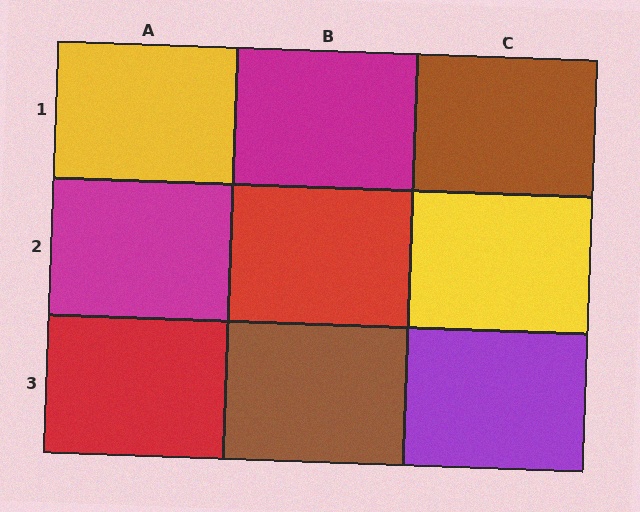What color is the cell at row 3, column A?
Red.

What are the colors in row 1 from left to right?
Yellow, magenta, brown.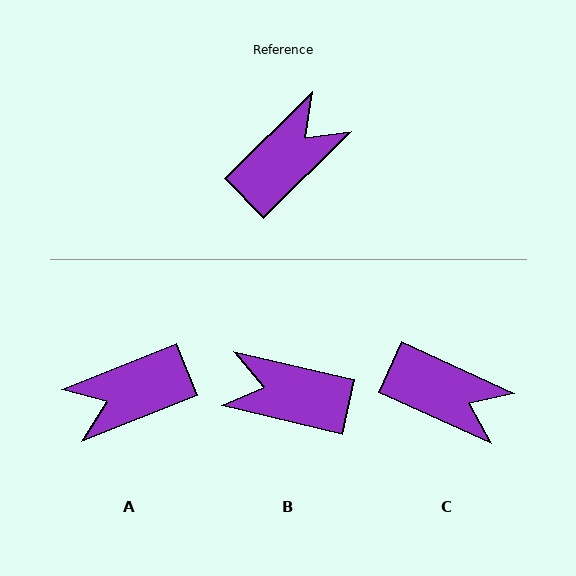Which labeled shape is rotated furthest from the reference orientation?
A, about 157 degrees away.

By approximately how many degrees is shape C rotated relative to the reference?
Approximately 69 degrees clockwise.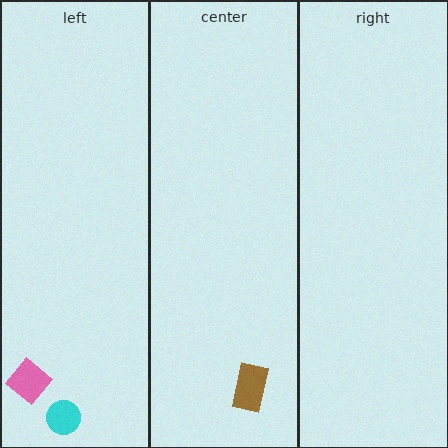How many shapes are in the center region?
1.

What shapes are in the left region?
The cyan circle, the pink diamond.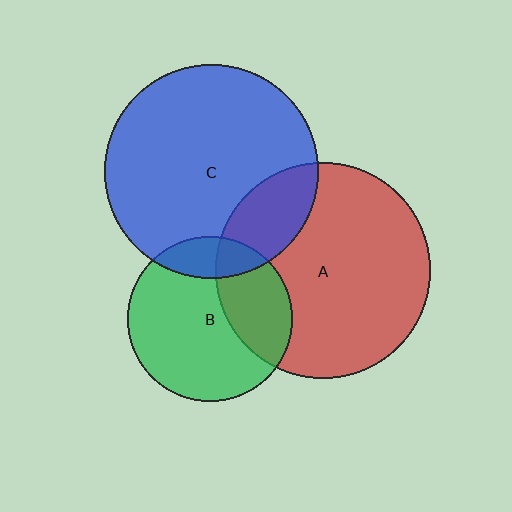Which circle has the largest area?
Circle A (red).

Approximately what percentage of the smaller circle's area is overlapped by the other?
Approximately 15%.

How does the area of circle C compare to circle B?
Approximately 1.7 times.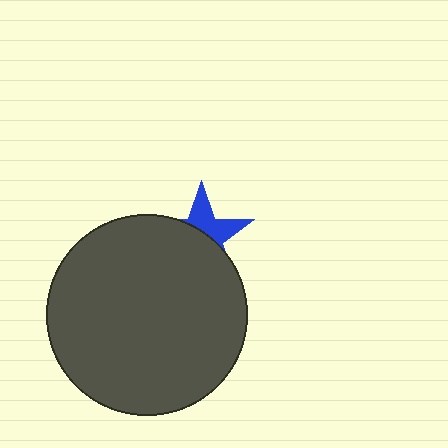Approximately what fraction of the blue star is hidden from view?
Roughly 61% of the blue star is hidden behind the dark gray circle.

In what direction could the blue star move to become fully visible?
The blue star could move up. That would shift it out from behind the dark gray circle entirely.